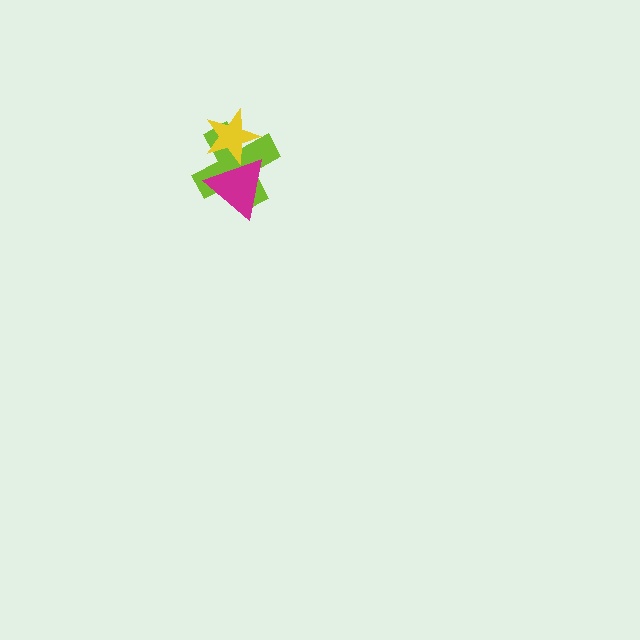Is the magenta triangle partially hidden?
Yes, it is partially covered by another shape.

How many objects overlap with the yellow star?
2 objects overlap with the yellow star.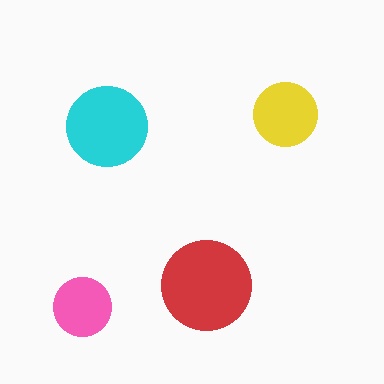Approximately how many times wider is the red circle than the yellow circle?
About 1.5 times wider.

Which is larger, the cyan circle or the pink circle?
The cyan one.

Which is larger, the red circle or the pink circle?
The red one.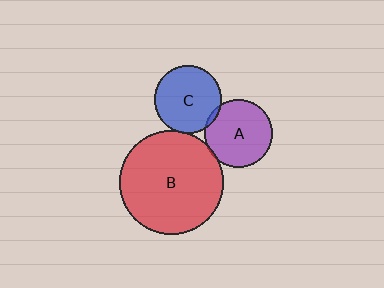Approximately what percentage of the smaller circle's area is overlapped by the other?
Approximately 5%.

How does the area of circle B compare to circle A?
Approximately 2.3 times.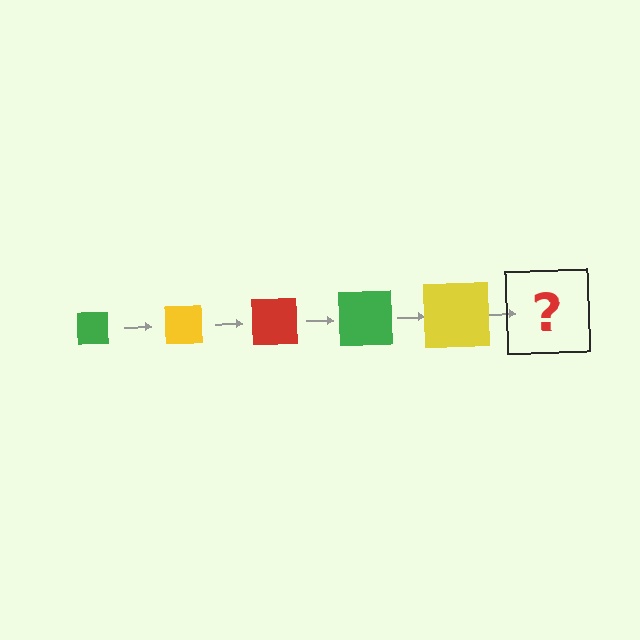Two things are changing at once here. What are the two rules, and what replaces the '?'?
The two rules are that the square grows larger each step and the color cycles through green, yellow, and red. The '?' should be a red square, larger than the previous one.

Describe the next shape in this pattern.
It should be a red square, larger than the previous one.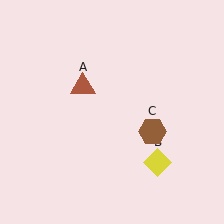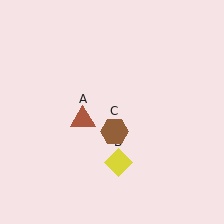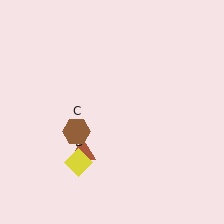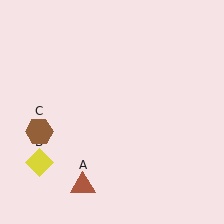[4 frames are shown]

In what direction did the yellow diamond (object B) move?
The yellow diamond (object B) moved left.